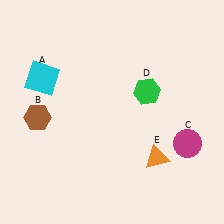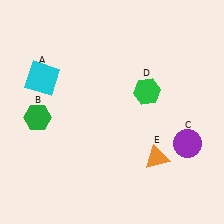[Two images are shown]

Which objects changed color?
B changed from brown to green. C changed from magenta to purple.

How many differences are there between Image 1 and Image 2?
There are 2 differences between the two images.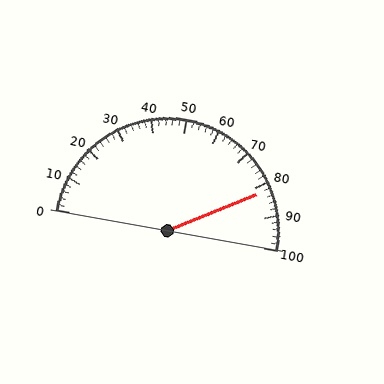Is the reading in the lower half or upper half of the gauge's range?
The reading is in the upper half of the range (0 to 100).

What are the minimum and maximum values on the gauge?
The gauge ranges from 0 to 100.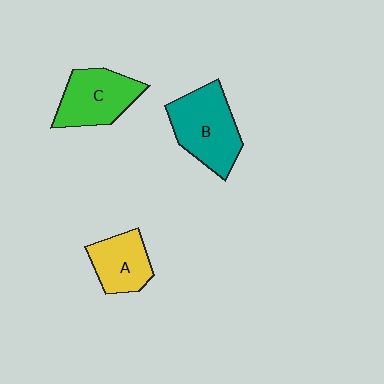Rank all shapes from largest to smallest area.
From largest to smallest: B (teal), C (green), A (yellow).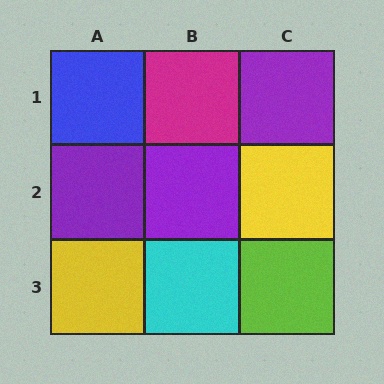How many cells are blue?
1 cell is blue.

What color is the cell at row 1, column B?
Magenta.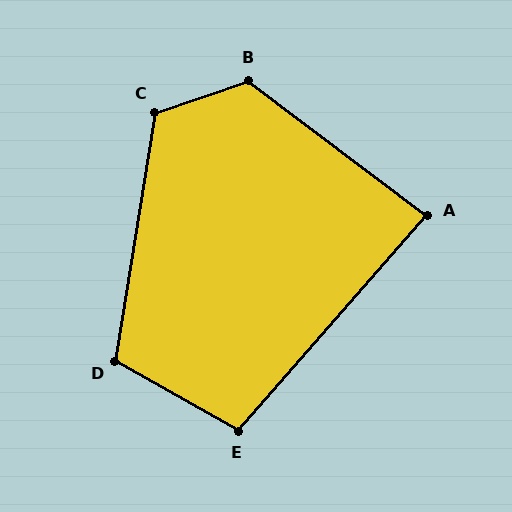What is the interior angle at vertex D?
Approximately 110 degrees (obtuse).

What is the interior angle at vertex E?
Approximately 102 degrees (obtuse).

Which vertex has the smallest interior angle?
A, at approximately 86 degrees.